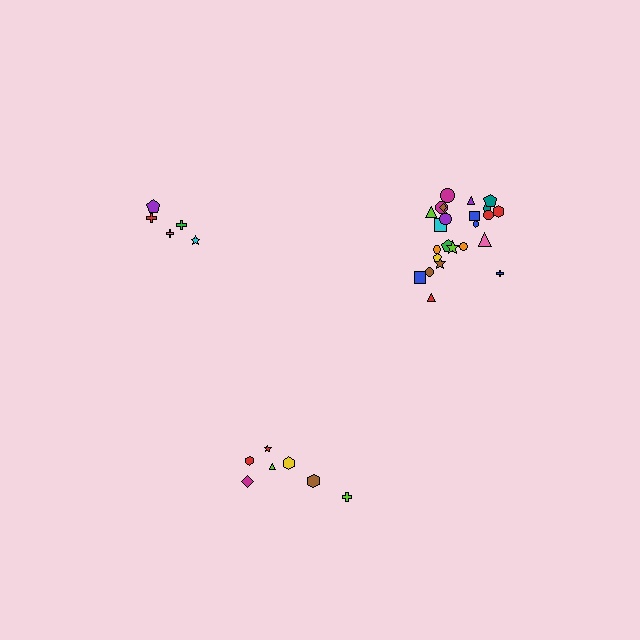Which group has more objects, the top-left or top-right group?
The top-right group.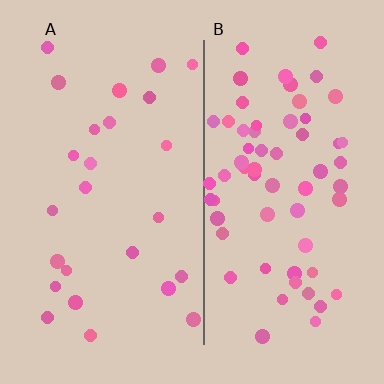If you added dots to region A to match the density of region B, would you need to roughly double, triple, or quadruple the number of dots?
Approximately triple.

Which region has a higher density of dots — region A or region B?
B (the right).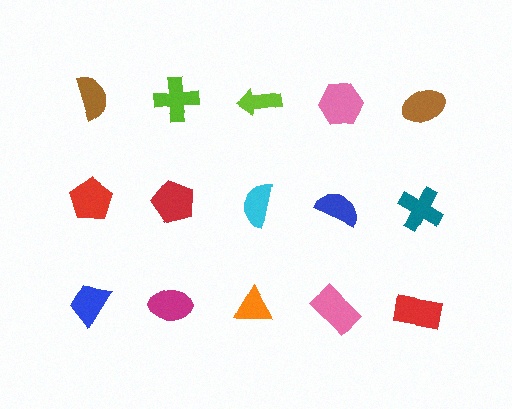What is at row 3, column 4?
A pink rectangle.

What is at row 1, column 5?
A brown ellipse.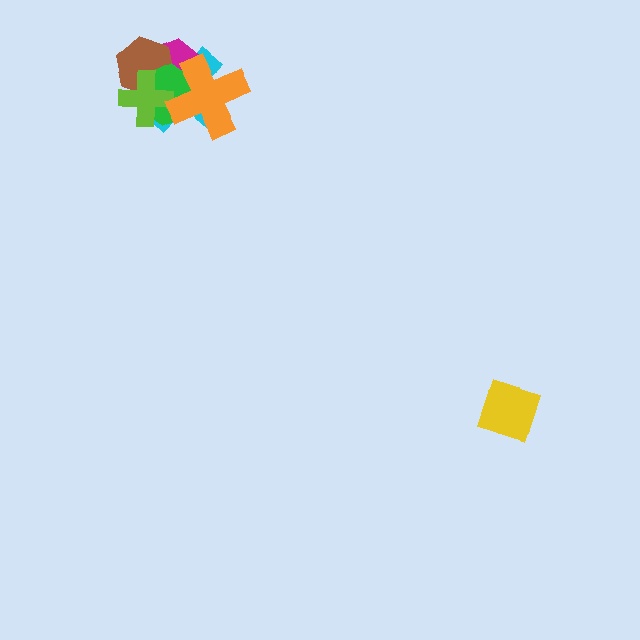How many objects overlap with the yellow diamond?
0 objects overlap with the yellow diamond.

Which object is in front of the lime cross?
The orange cross is in front of the lime cross.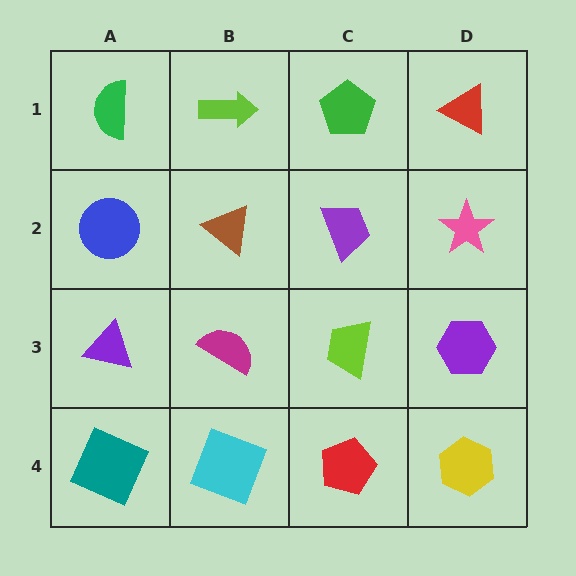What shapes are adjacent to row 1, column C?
A purple trapezoid (row 2, column C), a lime arrow (row 1, column B), a red triangle (row 1, column D).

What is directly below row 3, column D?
A yellow hexagon.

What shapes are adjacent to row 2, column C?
A green pentagon (row 1, column C), a lime trapezoid (row 3, column C), a brown triangle (row 2, column B), a pink star (row 2, column D).